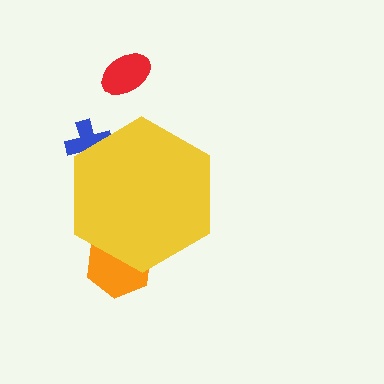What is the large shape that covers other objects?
A yellow hexagon.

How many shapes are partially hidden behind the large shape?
2 shapes are partially hidden.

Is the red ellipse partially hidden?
No, the red ellipse is fully visible.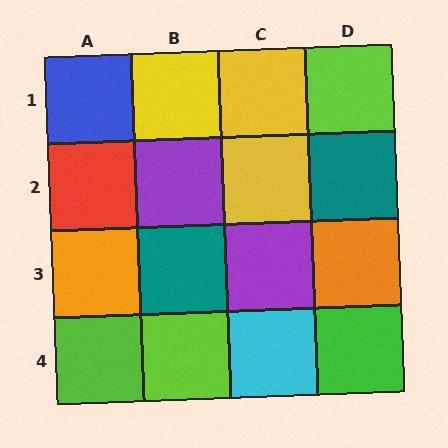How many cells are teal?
2 cells are teal.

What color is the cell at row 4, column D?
Green.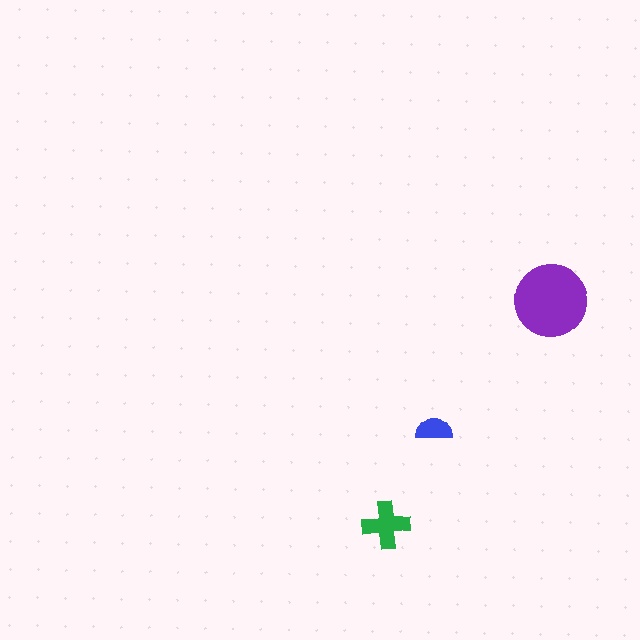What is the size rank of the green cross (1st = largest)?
2nd.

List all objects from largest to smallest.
The purple circle, the green cross, the blue semicircle.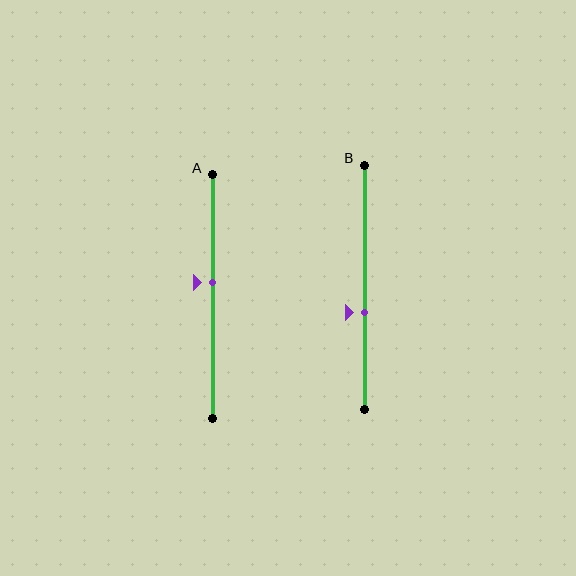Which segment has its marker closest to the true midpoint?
Segment A has its marker closest to the true midpoint.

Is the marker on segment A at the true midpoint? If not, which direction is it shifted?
No, the marker on segment A is shifted upward by about 6% of the segment length.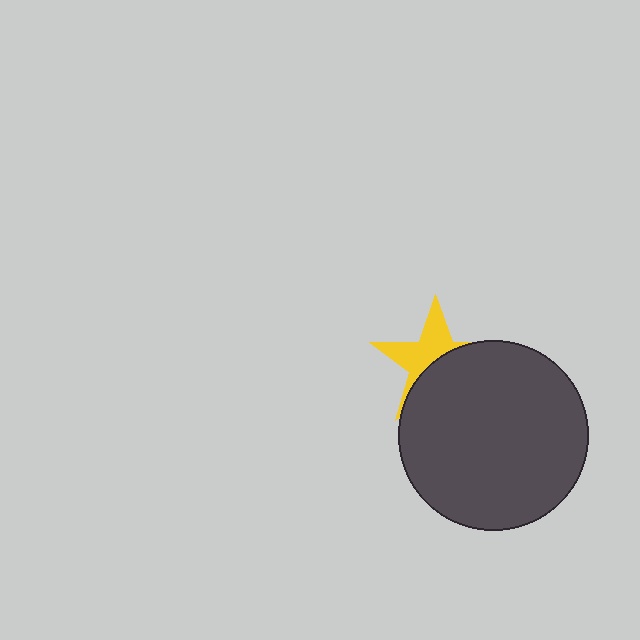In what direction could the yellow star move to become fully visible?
The yellow star could move up. That would shift it out from behind the dark gray circle entirely.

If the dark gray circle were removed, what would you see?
You would see the complete yellow star.